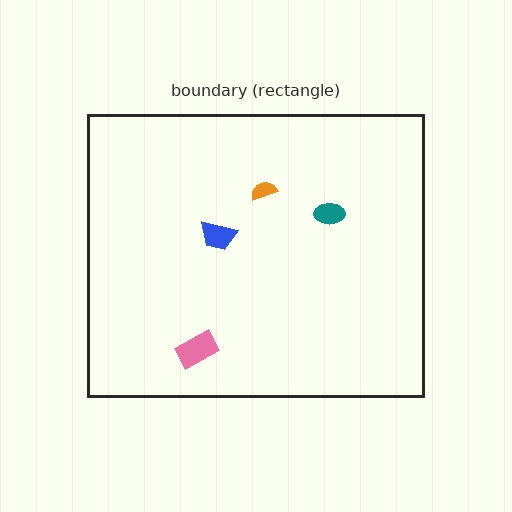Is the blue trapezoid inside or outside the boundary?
Inside.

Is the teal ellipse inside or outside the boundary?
Inside.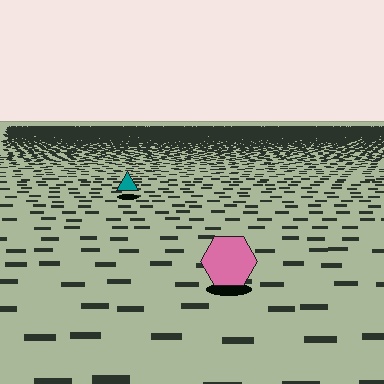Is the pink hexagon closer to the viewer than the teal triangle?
Yes. The pink hexagon is closer — you can tell from the texture gradient: the ground texture is coarser near it.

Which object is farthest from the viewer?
The teal triangle is farthest from the viewer. It appears smaller and the ground texture around it is denser.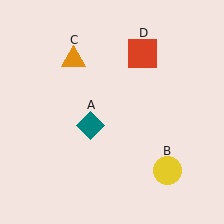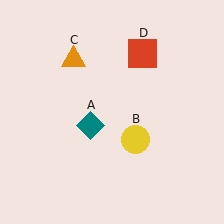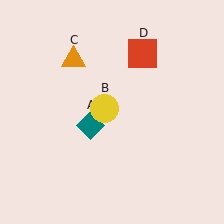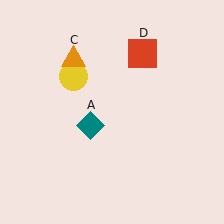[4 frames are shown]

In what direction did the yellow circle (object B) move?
The yellow circle (object B) moved up and to the left.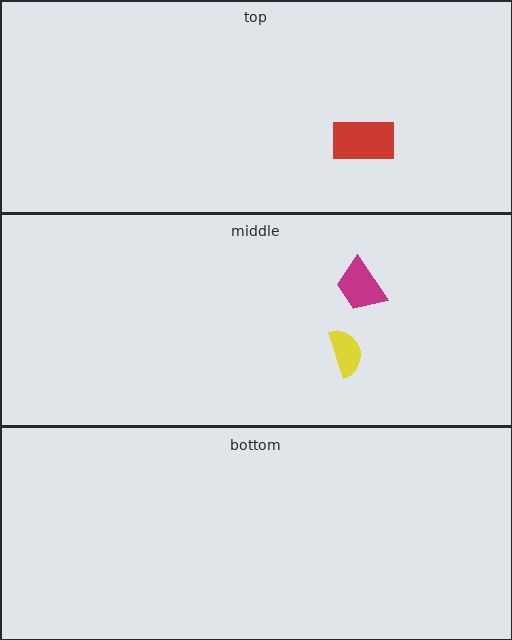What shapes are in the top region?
The red rectangle.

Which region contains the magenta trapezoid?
The middle region.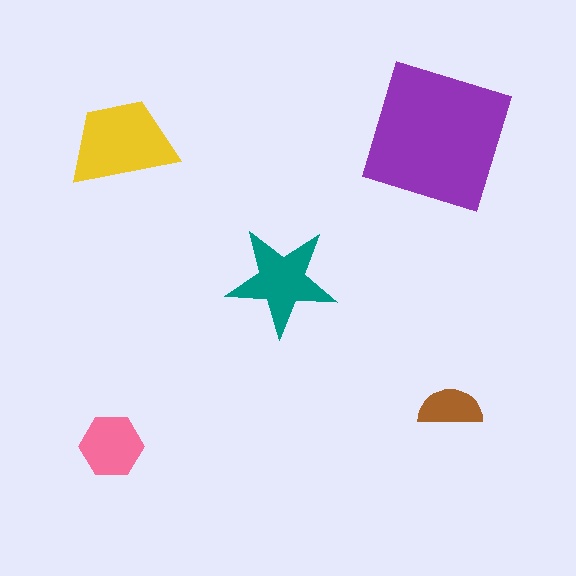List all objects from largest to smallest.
The purple square, the yellow trapezoid, the teal star, the pink hexagon, the brown semicircle.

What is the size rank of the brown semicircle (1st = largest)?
5th.